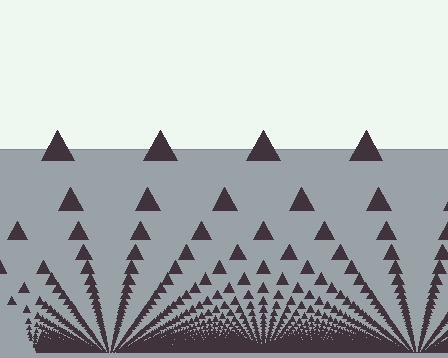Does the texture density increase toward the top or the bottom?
Density increases toward the bottom.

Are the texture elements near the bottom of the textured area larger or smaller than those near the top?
Smaller. The gradient is inverted — elements near the bottom are smaller and denser.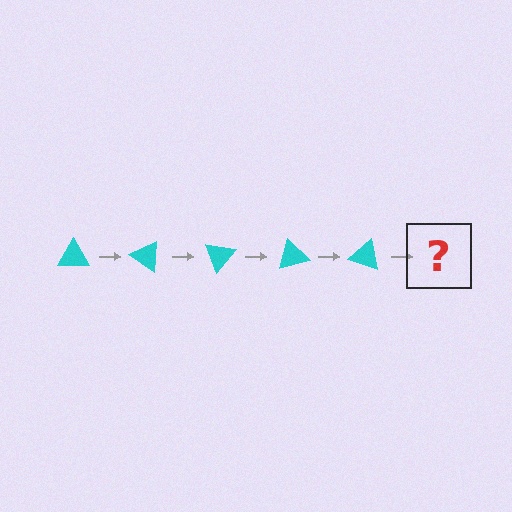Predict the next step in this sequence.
The next step is a cyan triangle rotated 175 degrees.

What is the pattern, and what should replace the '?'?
The pattern is that the triangle rotates 35 degrees each step. The '?' should be a cyan triangle rotated 175 degrees.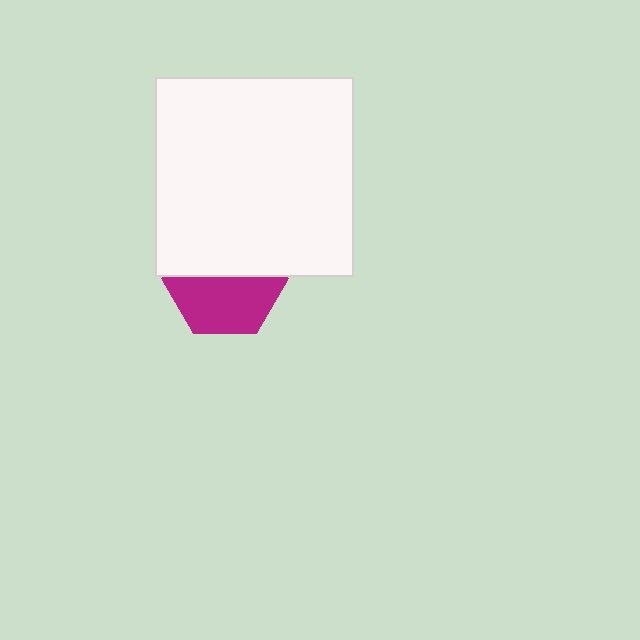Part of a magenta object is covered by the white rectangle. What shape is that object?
It is a hexagon.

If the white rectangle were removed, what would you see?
You would see the complete magenta hexagon.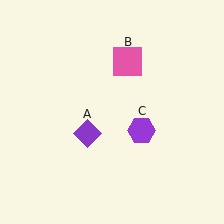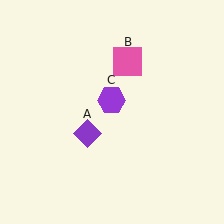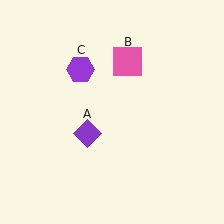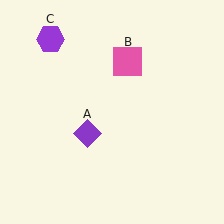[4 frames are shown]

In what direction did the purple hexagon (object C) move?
The purple hexagon (object C) moved up and to the left.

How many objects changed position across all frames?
1 object changed position: purple hexagon (object C).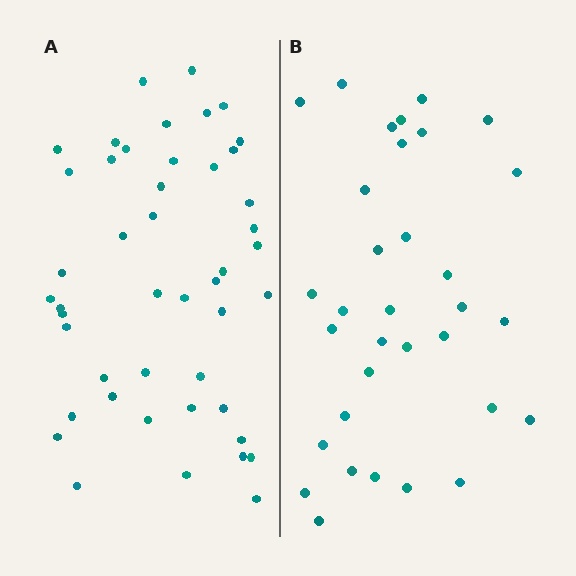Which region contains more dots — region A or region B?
Region A (the left region) has more dots.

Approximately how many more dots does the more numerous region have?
Region A has approximately 15 more dots than region B.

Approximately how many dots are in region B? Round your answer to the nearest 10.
About 30 dots. (The exact count is 33, which rounds to 30.)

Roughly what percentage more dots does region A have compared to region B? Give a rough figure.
About 40% more.